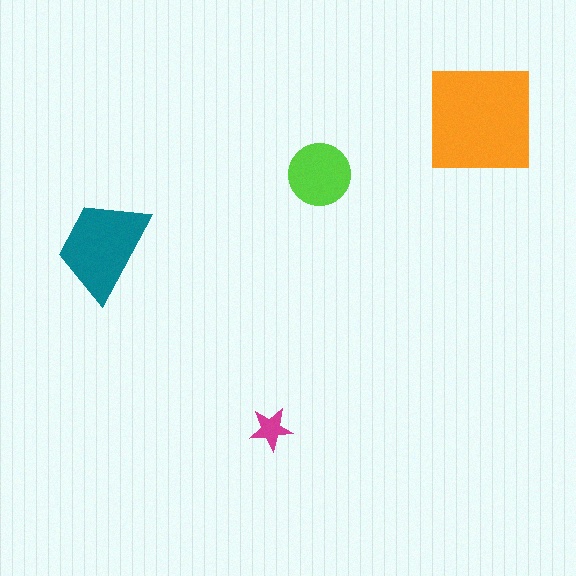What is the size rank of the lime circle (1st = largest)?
3rd.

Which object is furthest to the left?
The teal trapezoid is leftmost.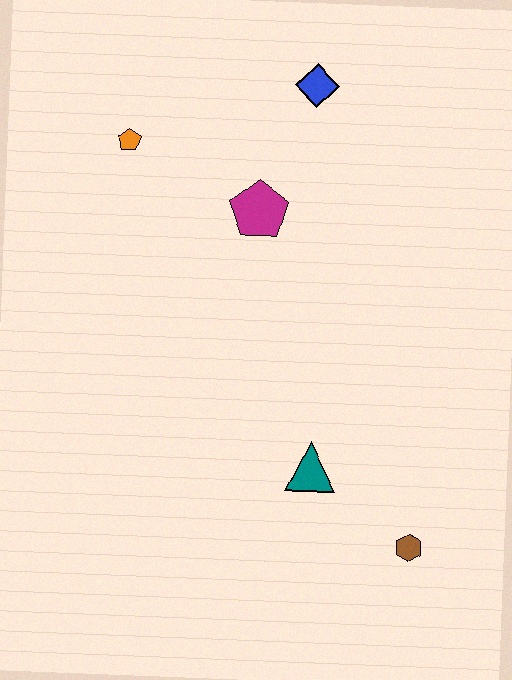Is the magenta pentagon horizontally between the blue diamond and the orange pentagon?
Yes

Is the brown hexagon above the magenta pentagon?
No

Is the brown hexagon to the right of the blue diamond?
Yes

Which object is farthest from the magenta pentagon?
The brown hexagon is farthest from the magenta pentagon.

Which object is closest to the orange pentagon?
The magenta pentagon is closest to the orange pentagon.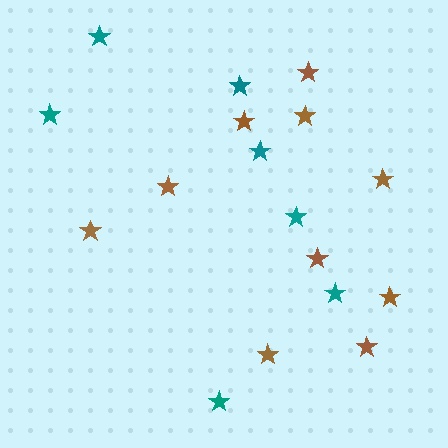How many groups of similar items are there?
There are 2 groups: one group of brown stars (10) and one group of teal stars (7).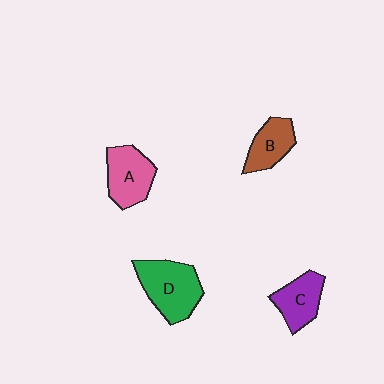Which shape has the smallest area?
Shape B (brown).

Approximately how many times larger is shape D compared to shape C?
Approximately 1.5 times.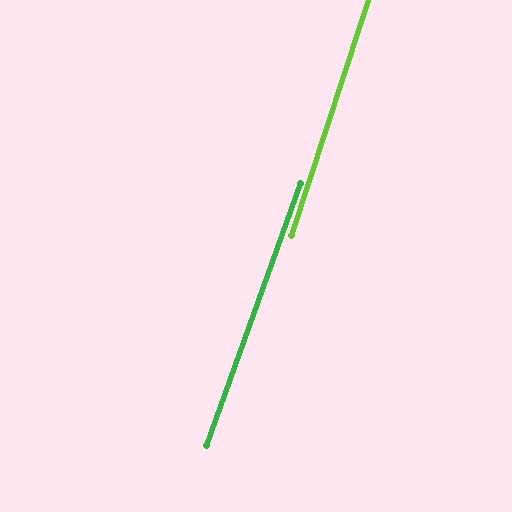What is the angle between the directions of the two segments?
Approximately 2 degrees.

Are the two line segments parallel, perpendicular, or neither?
Parallel — their directions differ by only 1.9°.